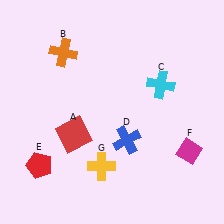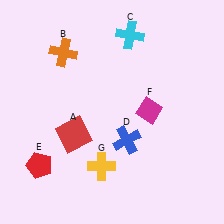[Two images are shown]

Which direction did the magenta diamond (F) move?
The magenta diamond (F) moved up.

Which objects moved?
The objects that moved are: the cyan cross (C), the magenta diamond (F).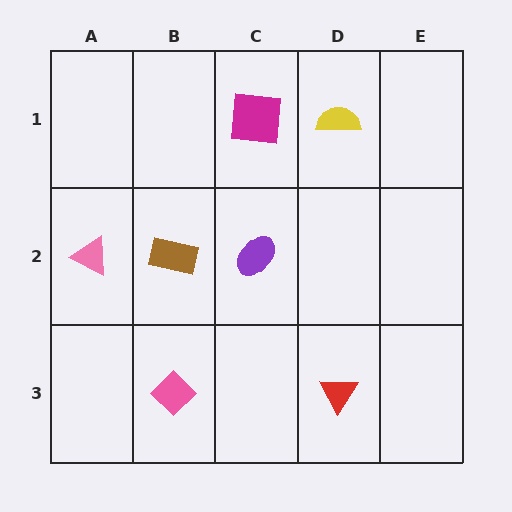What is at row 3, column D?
A red triangle.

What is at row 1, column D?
A yellow semicircle.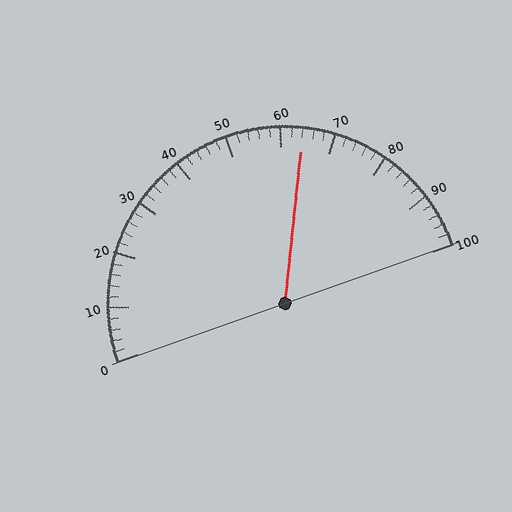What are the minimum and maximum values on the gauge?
The gauge ranges from 0 to 100.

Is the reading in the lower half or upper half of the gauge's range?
The reading is in the upper half of the range (0 to 100).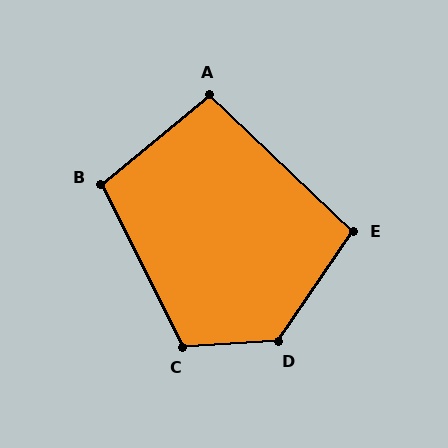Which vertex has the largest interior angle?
D, at approximately 127 degrees.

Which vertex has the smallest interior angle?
A, at approximately 97 degrees.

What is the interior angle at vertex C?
Approximately 114 degrees (obtuse).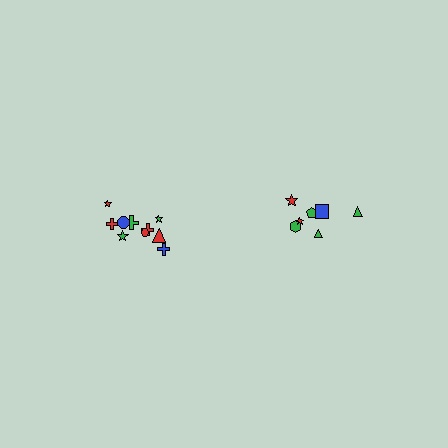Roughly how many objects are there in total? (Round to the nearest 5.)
Roughly 20 objects in total.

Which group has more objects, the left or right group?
The left group.